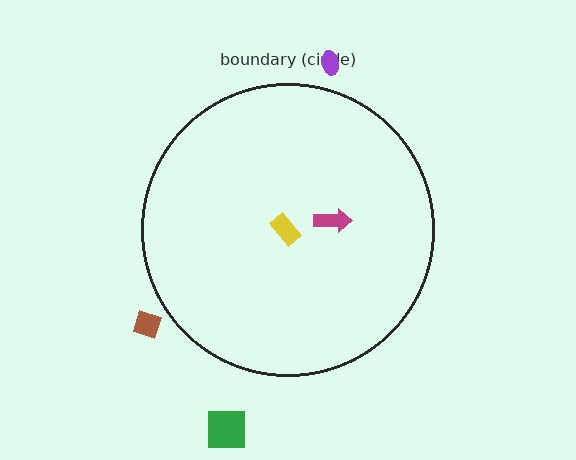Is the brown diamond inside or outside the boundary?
Outside.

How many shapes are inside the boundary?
2 inside, 3 outside.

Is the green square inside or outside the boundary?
Outside.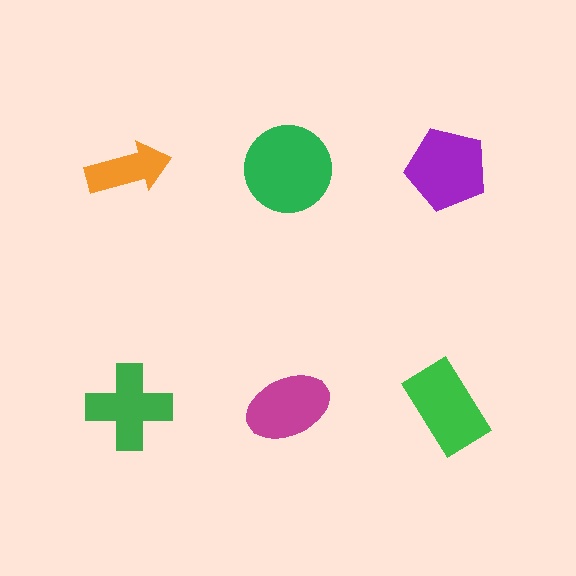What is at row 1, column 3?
A purple pentagon.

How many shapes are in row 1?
3 shapes.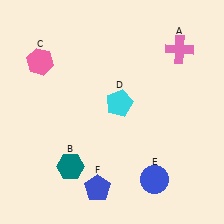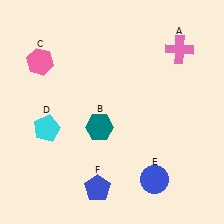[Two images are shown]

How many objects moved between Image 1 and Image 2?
2 objects moved between the two images.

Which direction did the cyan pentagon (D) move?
The cyan pentagon (D) moved left.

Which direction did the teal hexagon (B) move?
The teal hexagon (B) moved up.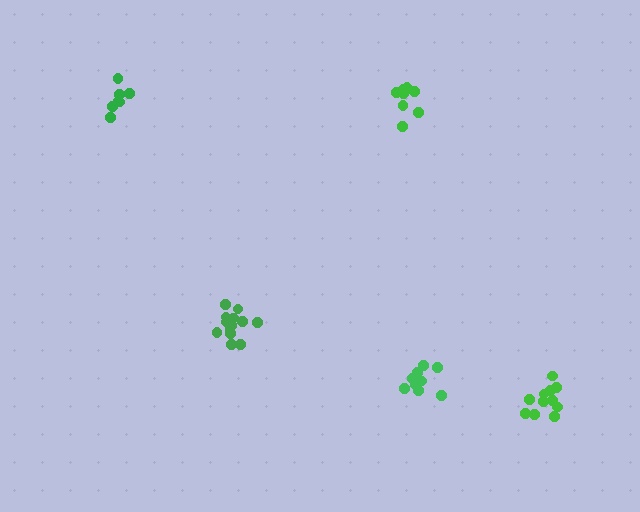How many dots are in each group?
Group 1: 9 dots, Group 2: 7 dots, Group 3: 9 dots, Group 4: 11 dots, Group 5: 13 dots (49 total).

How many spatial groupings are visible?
There are 5 spatial groupings.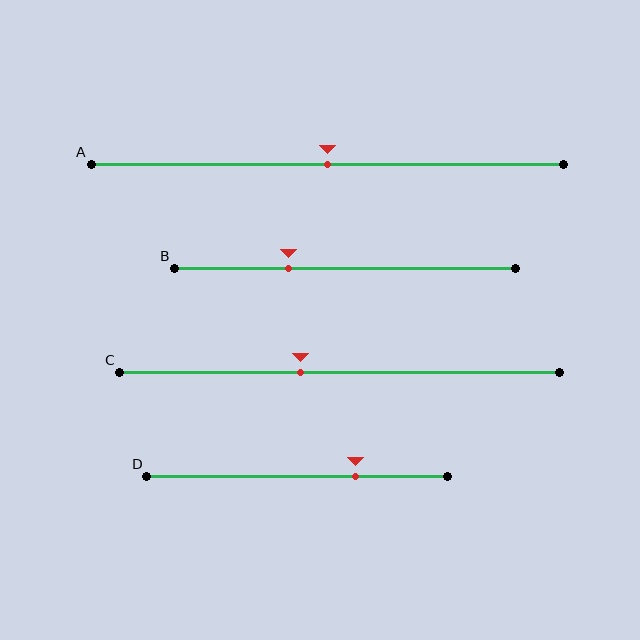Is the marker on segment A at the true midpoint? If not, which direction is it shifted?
Yes, the marker on segment A is at the true midpoint.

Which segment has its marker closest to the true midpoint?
Segment A has its marker closest to the true midpoint.